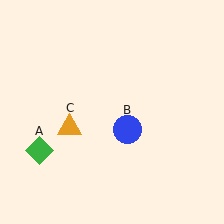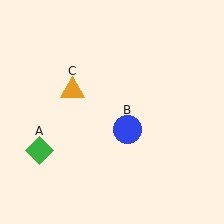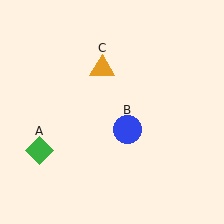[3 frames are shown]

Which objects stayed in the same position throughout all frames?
Green diamond (object A) and blue circle (object B) remained stationary.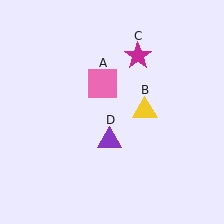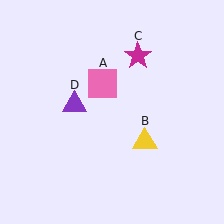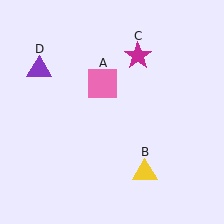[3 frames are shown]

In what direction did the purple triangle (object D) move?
The purple triangle (object D) moved up and to the left.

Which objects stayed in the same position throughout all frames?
Pink square (object A) and magenta star (object C) remained stationary.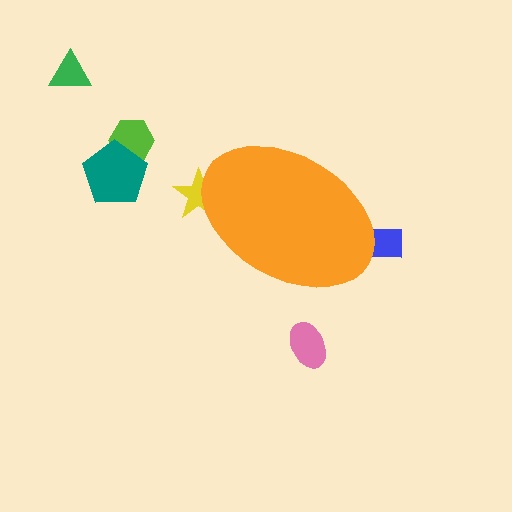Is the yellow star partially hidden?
Yes, the yellow star is partially hidden behind the orange ellipse.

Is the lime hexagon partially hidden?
No, the lime hexagon is fully visible.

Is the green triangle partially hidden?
No, the green triangle is fully visible.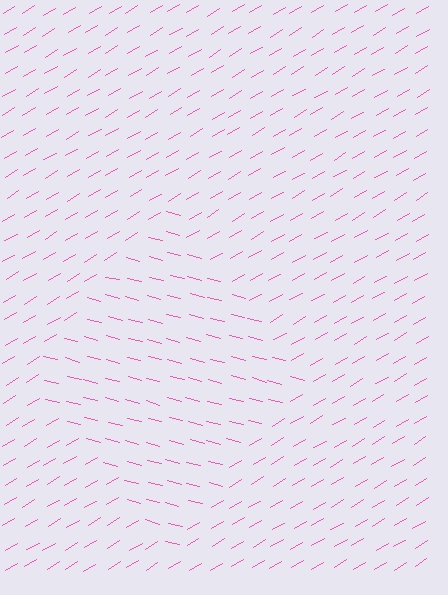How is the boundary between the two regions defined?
The boundary is defined purely by a change in line orientation (approximately 45 degrees difference). All lines are the same color and thickness.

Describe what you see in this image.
The image is filled with small pink line segments. A diamond region in the image has lines oriented differently from the surrounding lines, creating a visible texture boundary.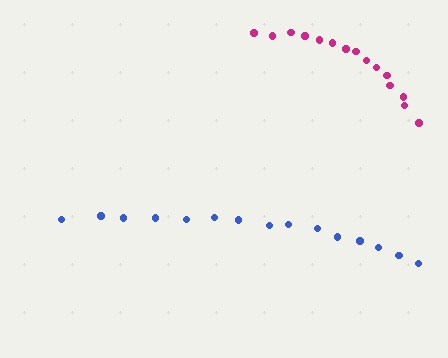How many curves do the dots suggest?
There are 2 distinct paths.